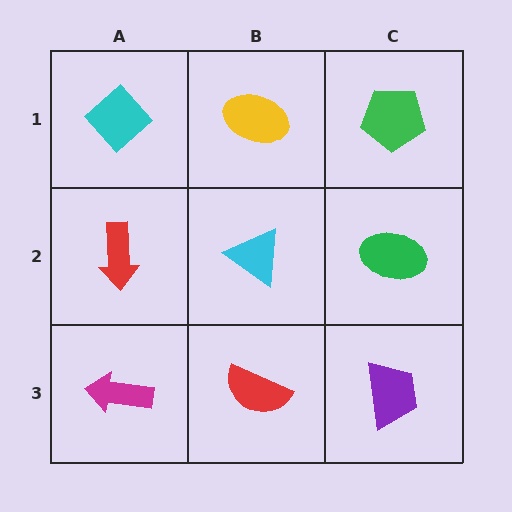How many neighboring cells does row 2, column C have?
3.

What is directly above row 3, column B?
A cyan triangle.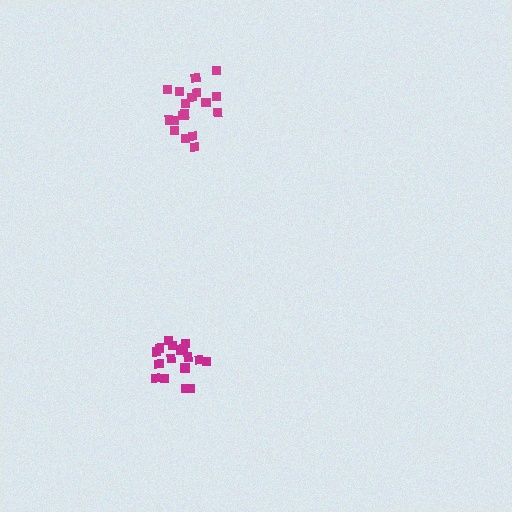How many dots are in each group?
Group 1: 17 dots, Group 2: 18 dots (35 total).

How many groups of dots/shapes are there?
There are 2 groups.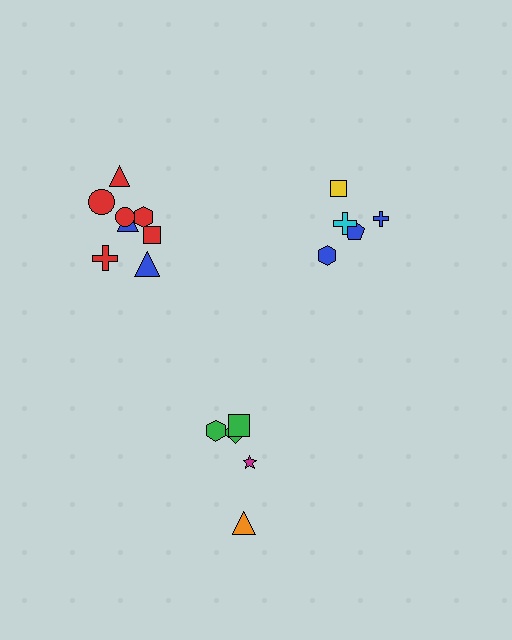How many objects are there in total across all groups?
There are 18 objects.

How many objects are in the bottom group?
There are 5 objects.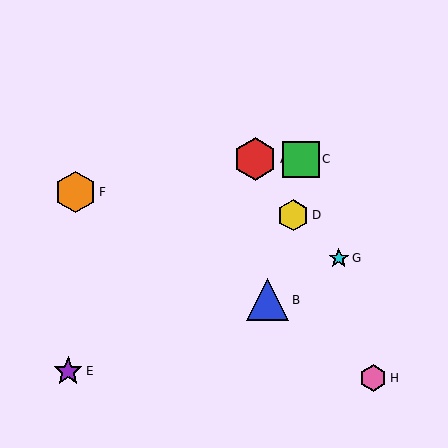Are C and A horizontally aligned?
Yes, both are at y≈159.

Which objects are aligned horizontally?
Objects A, C are aligned horizontally.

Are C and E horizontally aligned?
No, C is at y≈159 and E is at y≈371.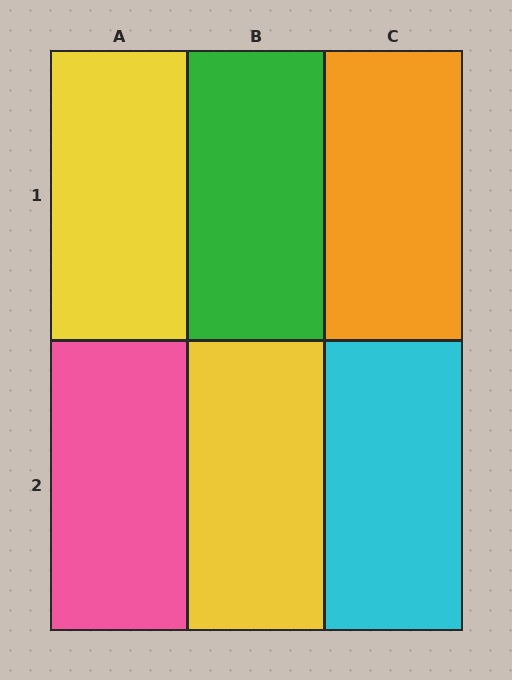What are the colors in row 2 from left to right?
Pink, yellow, cyan.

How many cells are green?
1 cell is green.